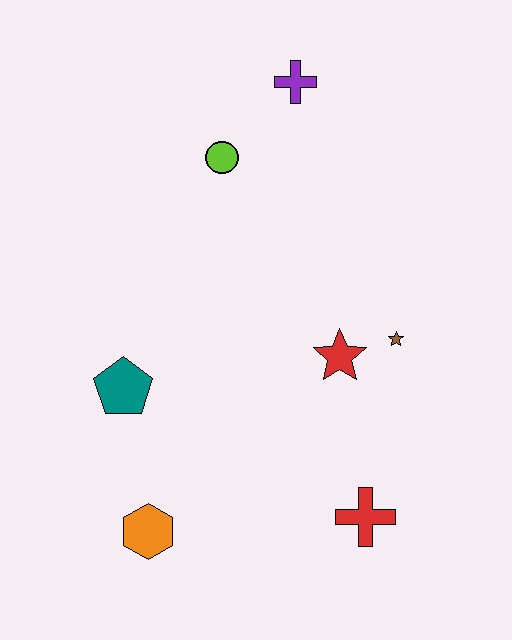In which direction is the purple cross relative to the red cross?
The purple cross is above the red cross.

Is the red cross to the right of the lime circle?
Yes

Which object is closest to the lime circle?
The purple cross is closest to the lime circle.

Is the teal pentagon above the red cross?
Yes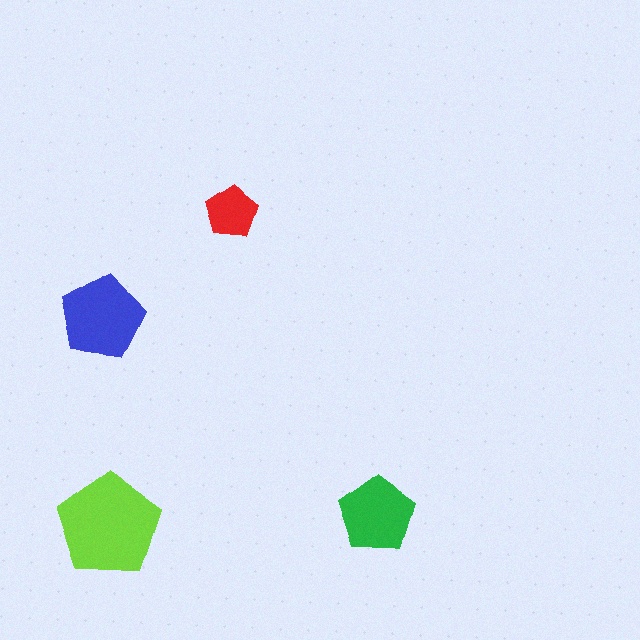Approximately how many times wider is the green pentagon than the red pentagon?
About 1.5 times wider.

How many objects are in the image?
There are 4 objects in the image.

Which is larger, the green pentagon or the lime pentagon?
The lime one.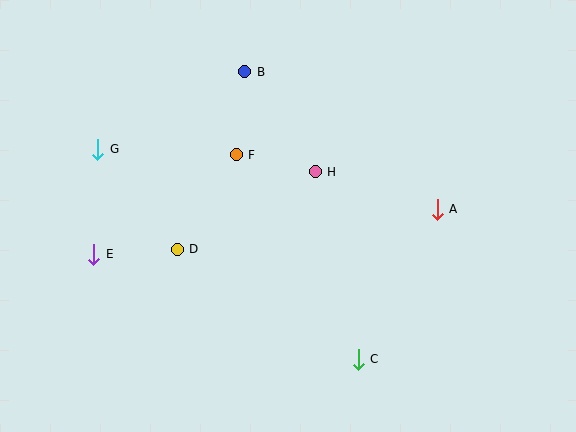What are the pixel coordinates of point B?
Point B is at (245, 72).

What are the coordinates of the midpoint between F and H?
The midpoint between F and H is at (276, 163).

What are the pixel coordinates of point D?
Point D is at (177, 249).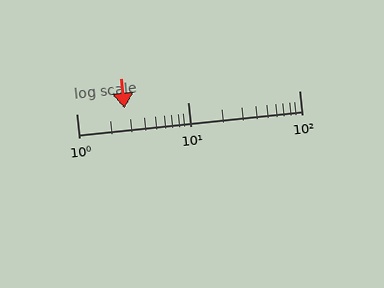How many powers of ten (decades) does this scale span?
The scale spans 2 decades, from 1 to 100.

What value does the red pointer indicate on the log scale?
The pointer indicates approximately 2.7.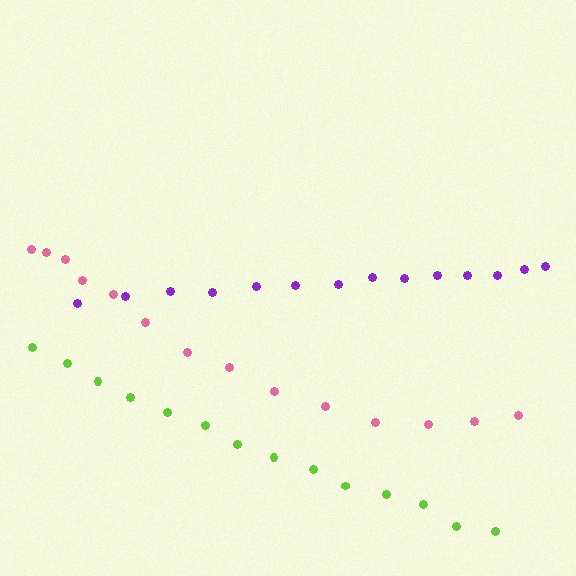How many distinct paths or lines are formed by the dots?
There are 3 distinct paths.